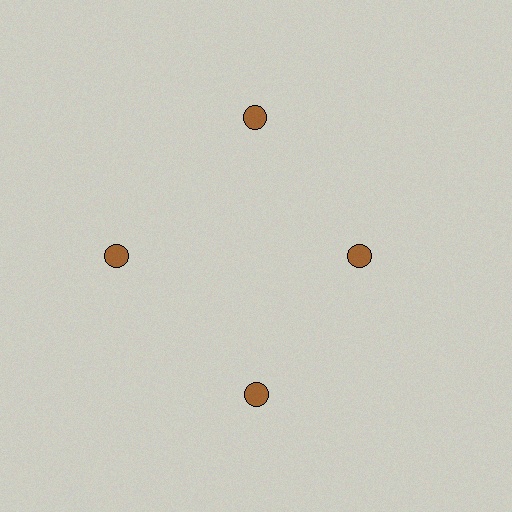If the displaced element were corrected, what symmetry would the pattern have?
It would have 4-fold rotational symmetry — the pattern would map onto itself every 90 degrees.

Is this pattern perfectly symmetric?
No. The 4 brown circles are arranged in a ring, but one element near the 3 o'clock position is pulled inward toward the center, breaking the 4-fold rotational symmetry.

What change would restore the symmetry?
The symmetry would be restored by moving it outward, back onto the ring so that all 4 circles sit at equal angles and equal distance from the center.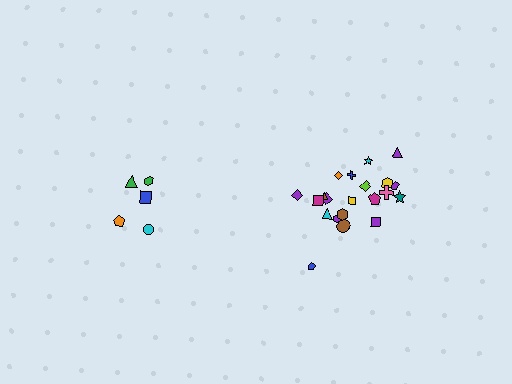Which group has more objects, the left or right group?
The right group.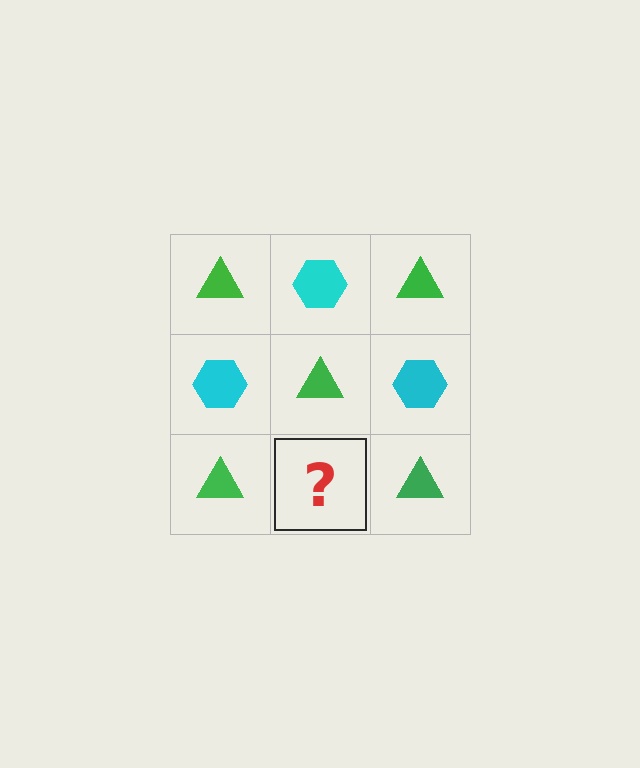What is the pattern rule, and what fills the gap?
The rule is that it alternates green triangle and cyan hexagon in a checkerboard pattern. The gap should be filled with a cyan hexagon.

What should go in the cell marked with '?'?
The missing cell should contain a cyan hexagon.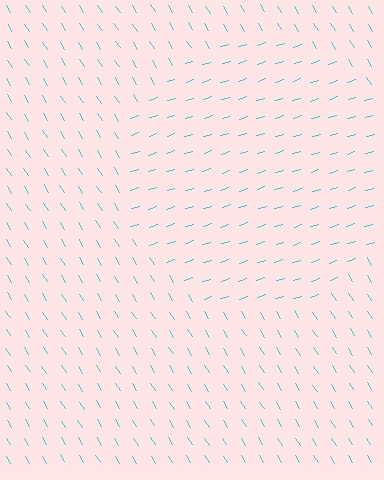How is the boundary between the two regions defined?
The boundary is defined purely by a change in line orientation (approximately 76 degrees difference). All lines are the same color and thickness.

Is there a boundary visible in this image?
Yes, there is a texture boundary formed by a change in line orientation.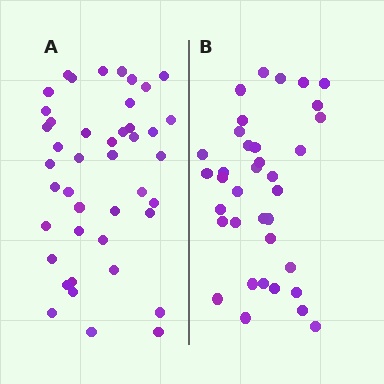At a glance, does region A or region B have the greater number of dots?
Region A (the left region) has more dots.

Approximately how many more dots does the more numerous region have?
Region A has roughly 8 or so more dots than region B.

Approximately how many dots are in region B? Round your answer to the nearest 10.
About 40 dots. (The exact count is 36, which rounds to 40.)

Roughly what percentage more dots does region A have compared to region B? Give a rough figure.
About 20% more.